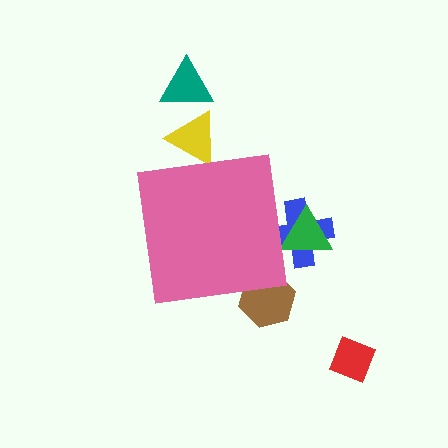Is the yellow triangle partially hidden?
Yes, the yellow triangle is partially hidden behind the pink square.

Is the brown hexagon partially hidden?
Yes, the brown hexagon is partially hidden behind the pink square.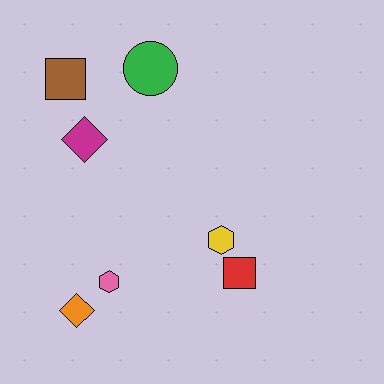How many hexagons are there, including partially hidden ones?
There are 2 hexagons.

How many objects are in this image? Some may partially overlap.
There are 7 objects.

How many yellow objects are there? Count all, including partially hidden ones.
There is 1 yellow object.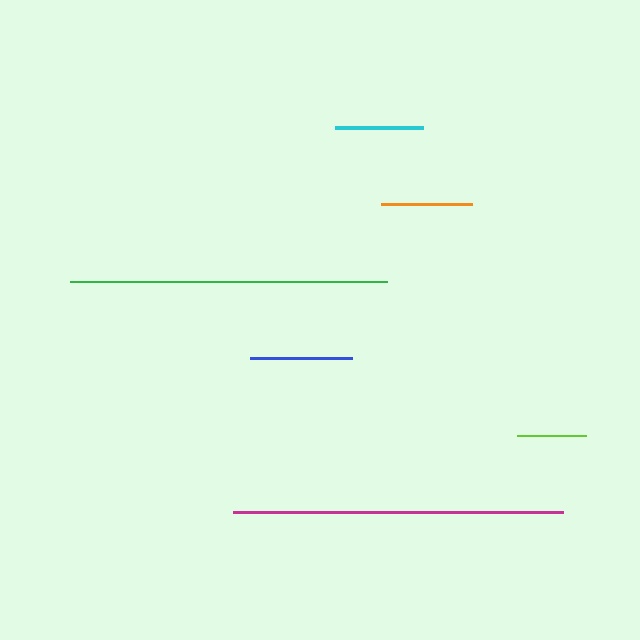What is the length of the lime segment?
The lime segment is approximately 69 pixels long.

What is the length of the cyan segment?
The cyan segment is approximately 88 pixels long.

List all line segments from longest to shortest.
From longest to shortest: magenta, green, blue, orange, cyan, lime.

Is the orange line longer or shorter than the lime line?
The orange line is longer than the lime line.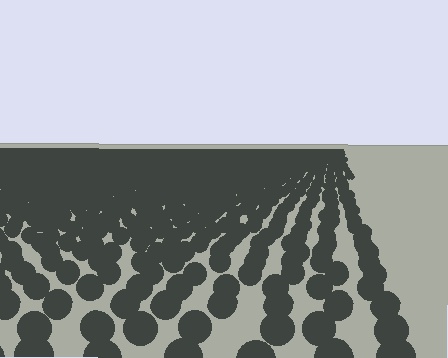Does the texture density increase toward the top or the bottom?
Density increases toward the top.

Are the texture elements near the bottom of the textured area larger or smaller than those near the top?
Larger. Near the bottom, elements are closer to the viewer and appear at a bigger on-screen size.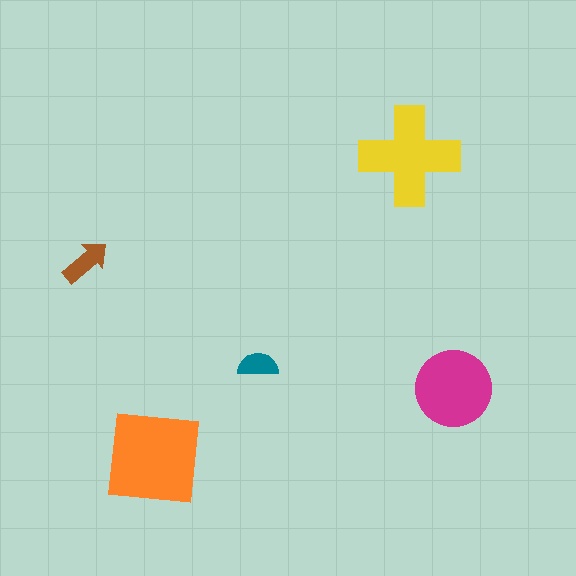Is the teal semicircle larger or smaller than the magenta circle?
Smaller.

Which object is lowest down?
The orange square is bottommost.